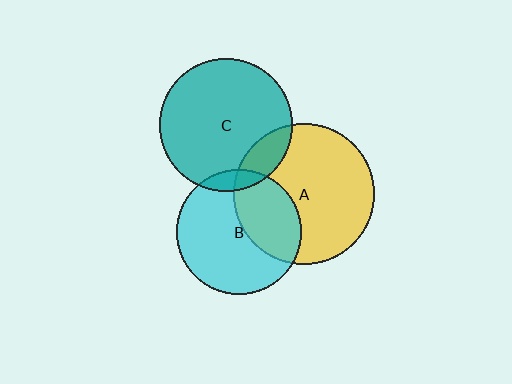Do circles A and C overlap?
Yes.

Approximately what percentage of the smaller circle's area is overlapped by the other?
Approximately 15%.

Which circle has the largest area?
Circle A (yellow).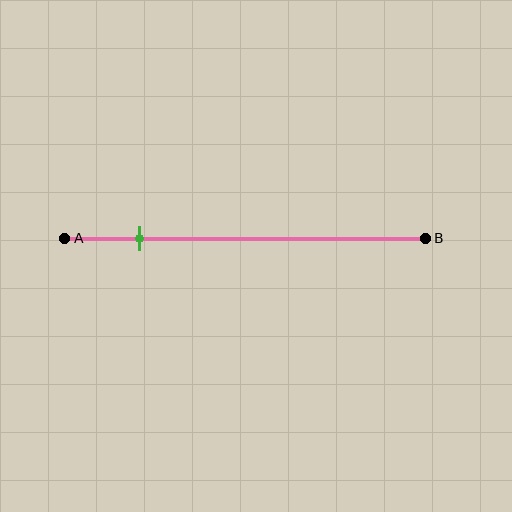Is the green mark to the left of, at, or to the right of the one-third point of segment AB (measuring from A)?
The green mark is to the left of the one-third point of segment AB.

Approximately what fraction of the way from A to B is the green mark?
The green mark is approximately 20% of the way from A to B.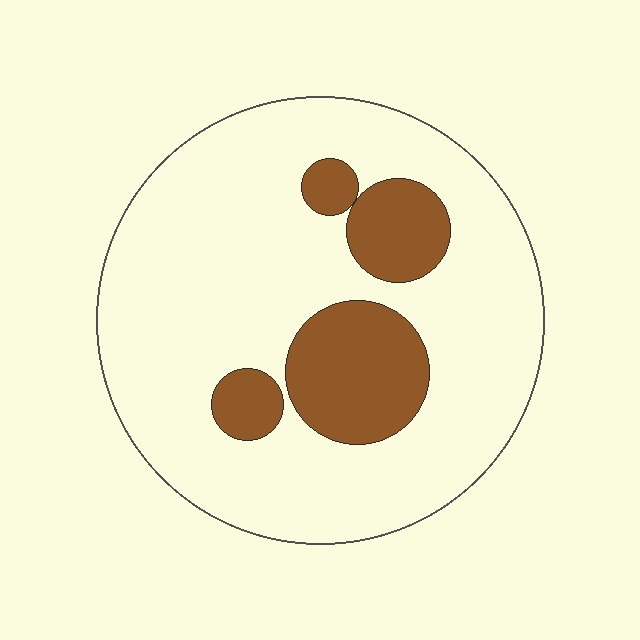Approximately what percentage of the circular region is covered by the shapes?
Approximately 20%.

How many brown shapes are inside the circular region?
4.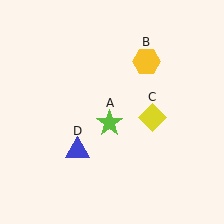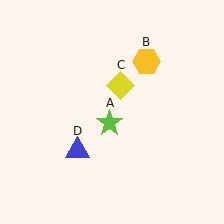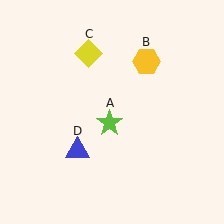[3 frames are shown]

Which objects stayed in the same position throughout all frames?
Lime star (object A) and yellow hexagon (object B) and blue triangle (object D) remained stationary.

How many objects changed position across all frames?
1 object changed position: yellow diamond (object C).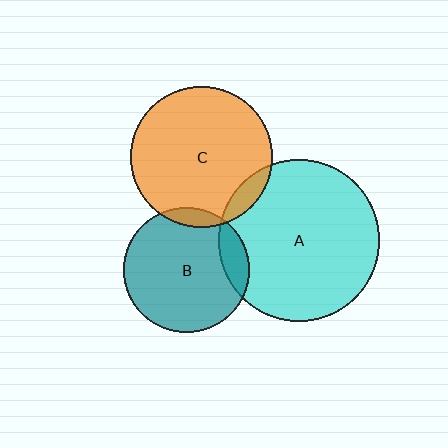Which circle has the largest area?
Circle A (cyan).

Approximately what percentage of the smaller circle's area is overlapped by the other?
Approximately 15%.